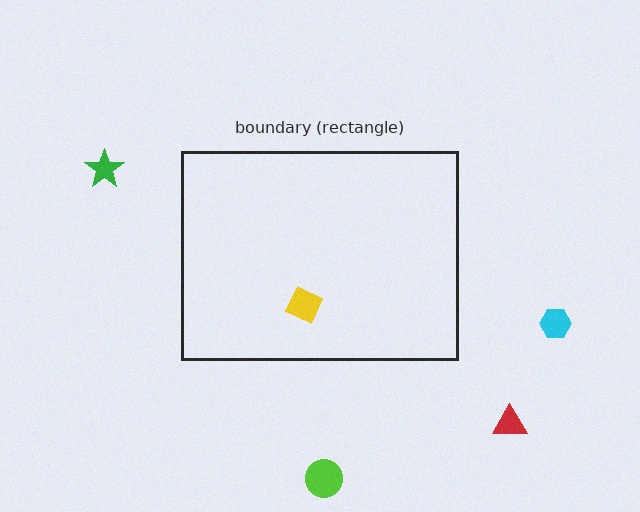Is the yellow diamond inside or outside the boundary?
Inside.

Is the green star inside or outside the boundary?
Outside.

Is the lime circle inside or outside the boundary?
Outside.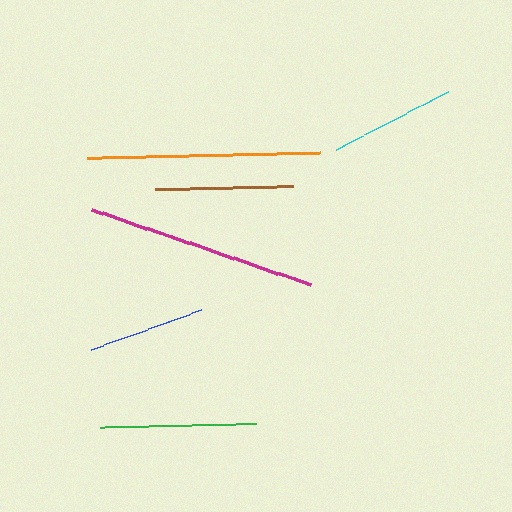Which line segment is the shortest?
The blue line is the shortest at approximately 116 pixels.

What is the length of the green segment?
The green segment is approximately 155 pixels long.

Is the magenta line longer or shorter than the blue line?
The magenta line is longer than the blue line.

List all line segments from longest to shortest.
From longest to shortest: orange, magenta, green, brown, cyan, blue.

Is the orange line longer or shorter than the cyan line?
The orange line is longer than the cyan line.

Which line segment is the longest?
The orange line is the longest at approximately 233 pixels.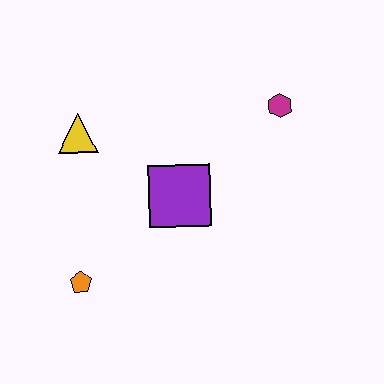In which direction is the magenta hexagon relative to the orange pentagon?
The magenta hexagon is to the right of the orange pentagon.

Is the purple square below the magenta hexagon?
Yes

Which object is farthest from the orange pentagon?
The magenta hexagon is farthest from the orange pentagon.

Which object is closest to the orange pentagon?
The purple square is closest to the orange pentagon.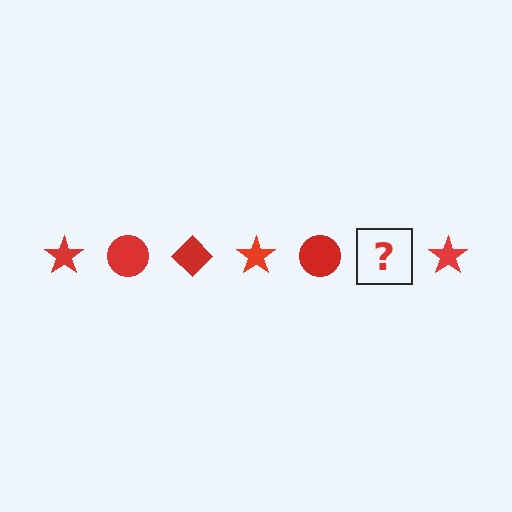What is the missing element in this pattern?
The missing element is a red diamond.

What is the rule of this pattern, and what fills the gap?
The rule is that the pattern cycles through star, circle, diamond shapes in red. The gap should be filled with a red diamond.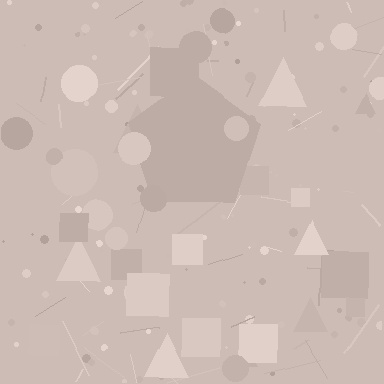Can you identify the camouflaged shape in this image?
The camouflaged shape is a pentagon.